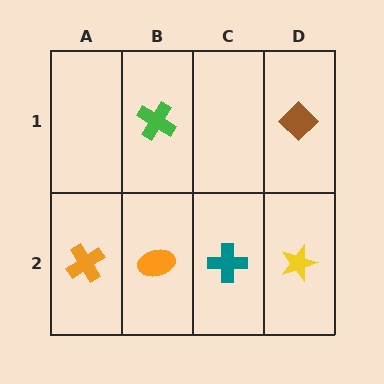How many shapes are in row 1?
2 shapes.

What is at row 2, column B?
An orange ellipse.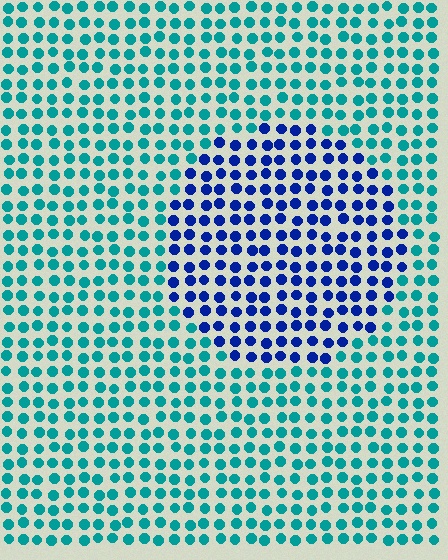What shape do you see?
I see a circle.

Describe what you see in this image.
The image is filled with small teal elements in a uniform arrangement. A circle-shaped region is visible where the elements are tinted to a slightly different hue, forming a subtle color boundary.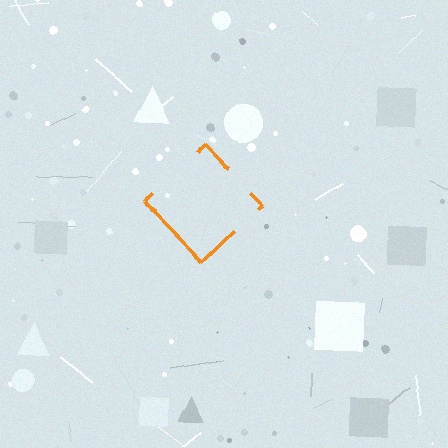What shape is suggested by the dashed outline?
The dashed outline suggests a diamond.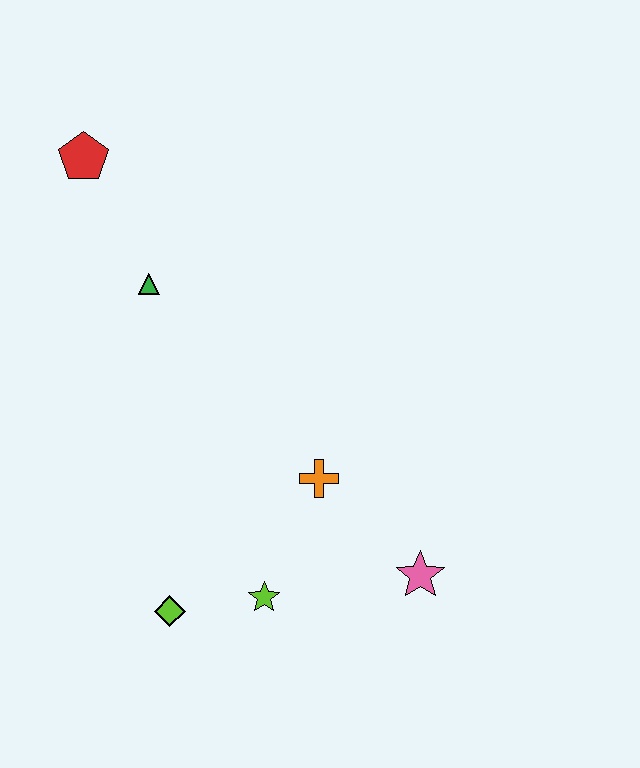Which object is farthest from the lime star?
The red pentagon is farthest from the lime star.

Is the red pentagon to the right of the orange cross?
No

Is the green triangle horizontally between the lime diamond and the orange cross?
No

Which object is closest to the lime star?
The lime diamond is closest to the lime star.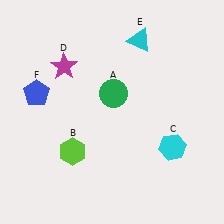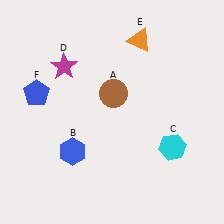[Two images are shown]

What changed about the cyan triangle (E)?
In Image 1, E is cyan. In Image 2, it changed to orange.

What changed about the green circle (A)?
In Image 1, A is green. In Image 2, it changed to brown.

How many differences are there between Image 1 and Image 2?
There are 3 differences between the two images.